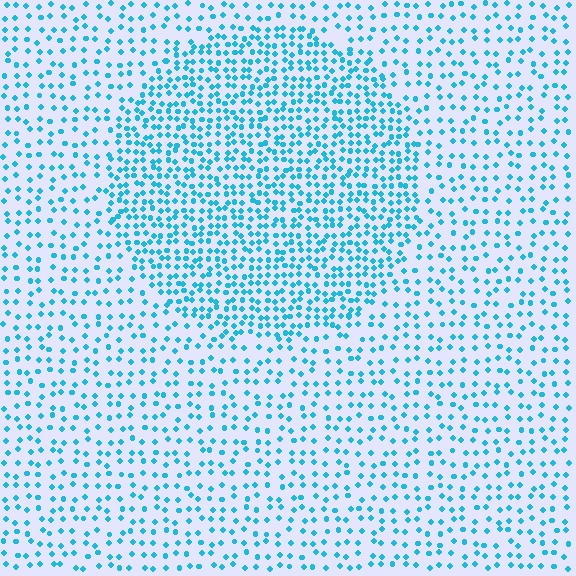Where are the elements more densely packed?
The elements are more densely packed inside the circle boundary.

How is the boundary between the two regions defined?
The boundary is defined by a change in element density (approximately 1.9x ratio). All elements are the same color, size, and shape.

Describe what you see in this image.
The image contains small cyan elements arranged at two different densities. A circle-shaped region is visible where the elements are more densely packed than the surrounding area.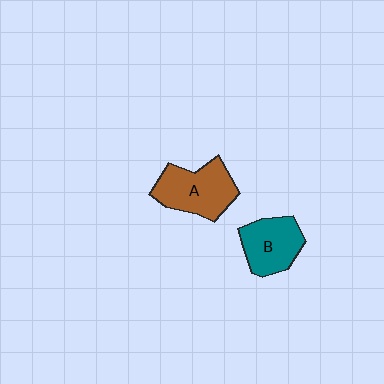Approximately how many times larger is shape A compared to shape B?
Approximately 1.2 times.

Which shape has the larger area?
Shape A (brown).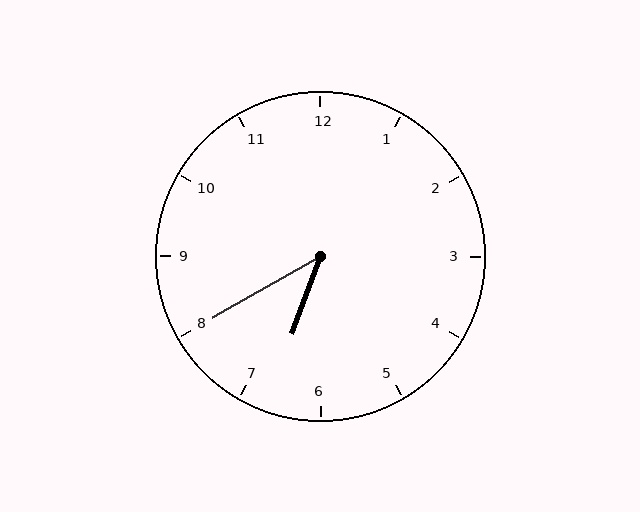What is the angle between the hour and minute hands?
Approximately 40 degrees.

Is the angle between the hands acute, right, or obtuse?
It is acute.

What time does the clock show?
6:40.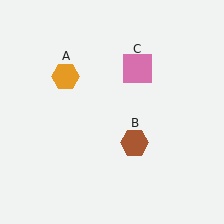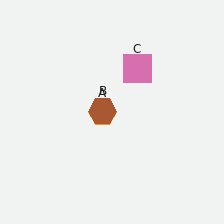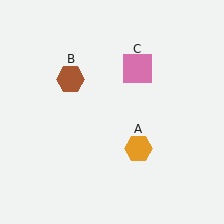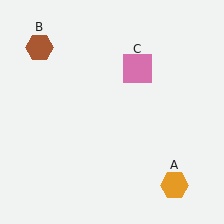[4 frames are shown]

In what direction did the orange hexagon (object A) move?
The orange hexagon (object A) moved down and to the right.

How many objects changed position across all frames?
2 objects changed position: orange hexagon (object A), brown hexagon (object B).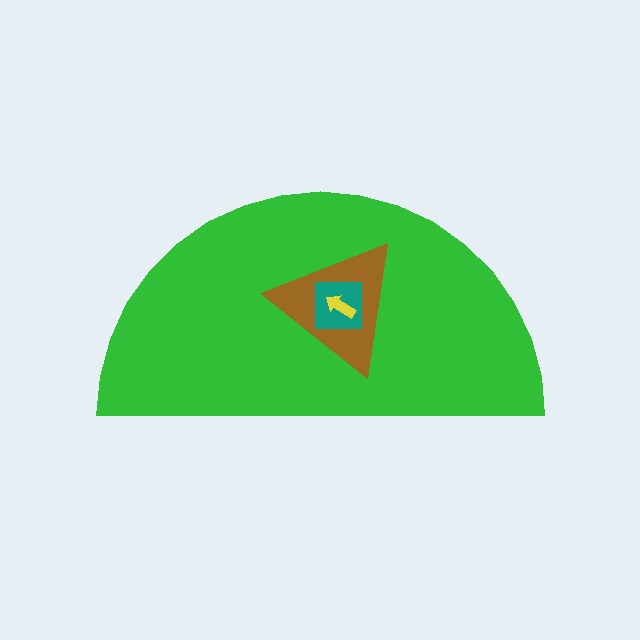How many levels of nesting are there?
4.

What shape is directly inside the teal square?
The yellow arrow.